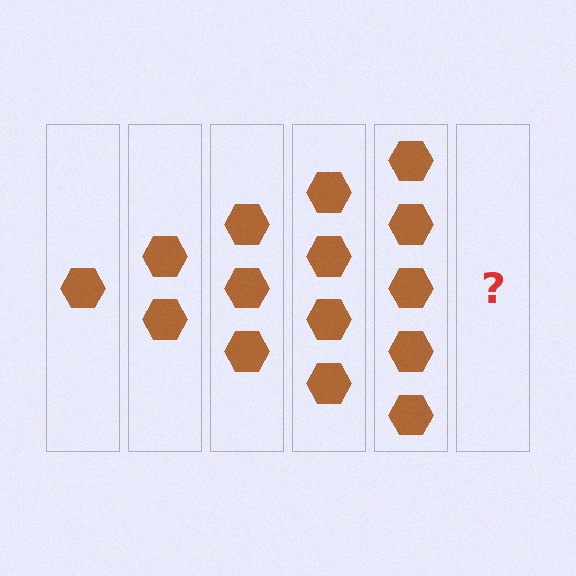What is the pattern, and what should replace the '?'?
The pattern is that each step adds one more hexagon. The '?' should be 6 hexagons.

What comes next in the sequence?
The next element should be 6 hexagons.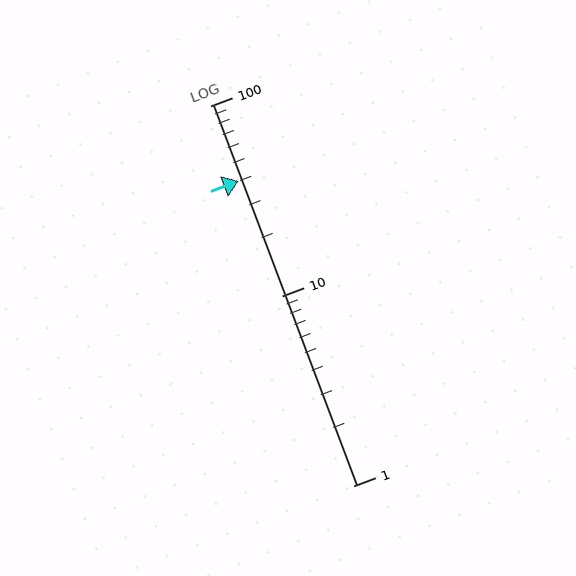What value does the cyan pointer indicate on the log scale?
The pointer indicates approximately 40.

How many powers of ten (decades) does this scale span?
The scale spans 2 decades, from 1 to 100.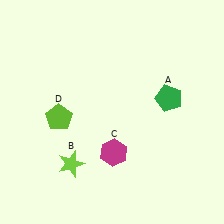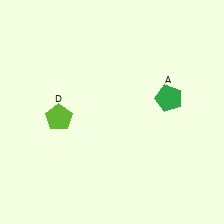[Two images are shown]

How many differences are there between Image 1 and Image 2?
There are 2 differences between the two images.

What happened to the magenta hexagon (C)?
The magenta hexagon (C) was removed in Image 2. It was in the bottom-right area of Image 1.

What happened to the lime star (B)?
The lime star (B) was removed in Image 2. It was in the bottom-left area of Image 1.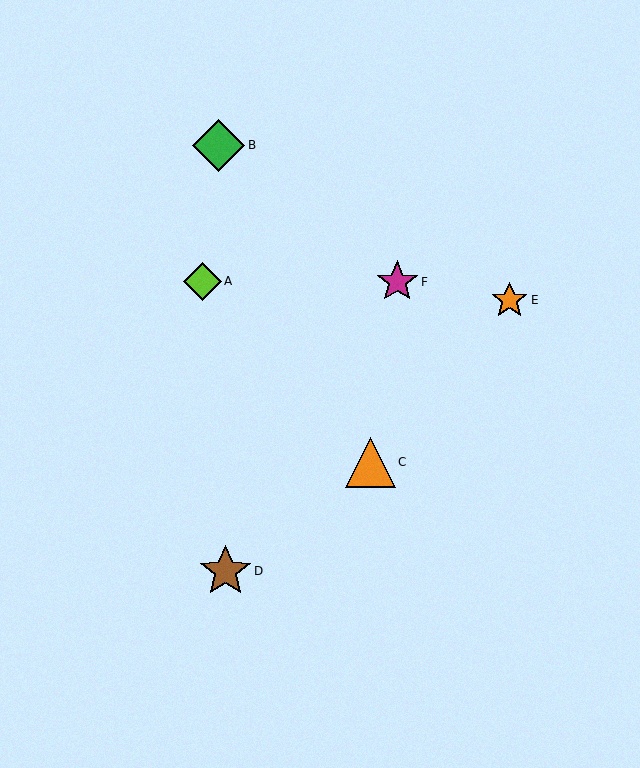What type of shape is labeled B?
Shape B is a green diamond.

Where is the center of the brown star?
The center of the brown star is at (225, 571).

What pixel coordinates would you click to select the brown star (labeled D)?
Click at (225, 571) to select the brown star D.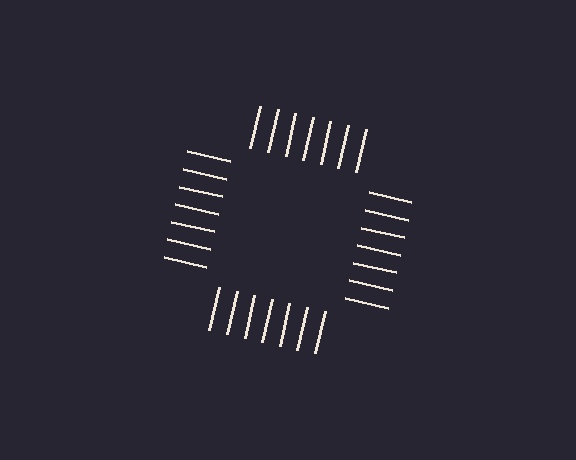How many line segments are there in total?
28 — 7 along each of the 4 edges.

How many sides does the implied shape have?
4 sides — the line-ends trace a square.